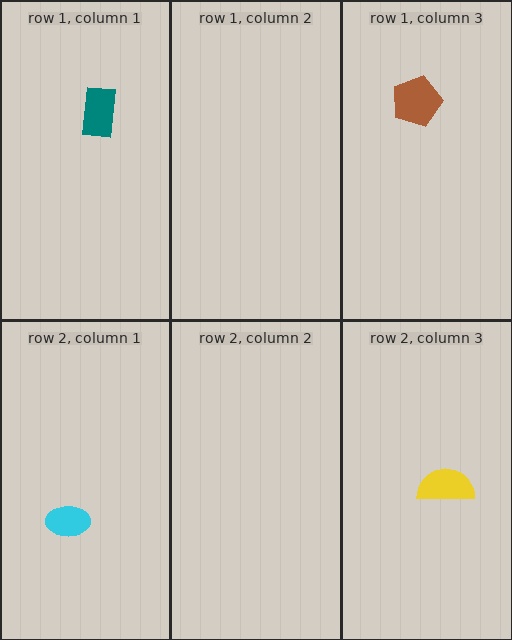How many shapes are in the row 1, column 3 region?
1.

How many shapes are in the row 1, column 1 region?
1.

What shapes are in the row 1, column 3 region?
The brown pentagon.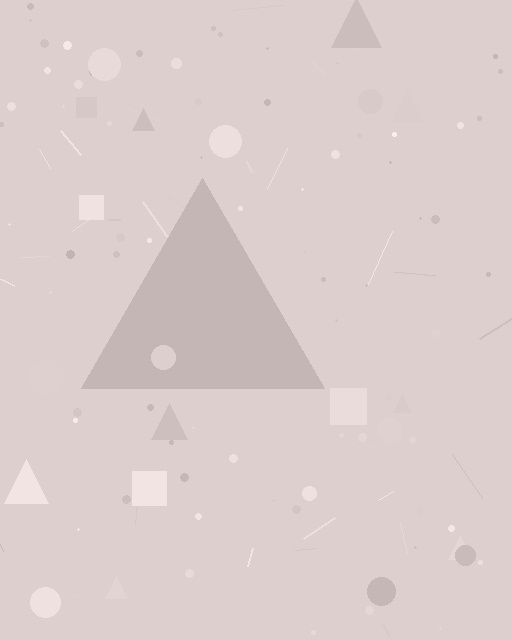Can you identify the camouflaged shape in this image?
The camouflaged shape is a triangle.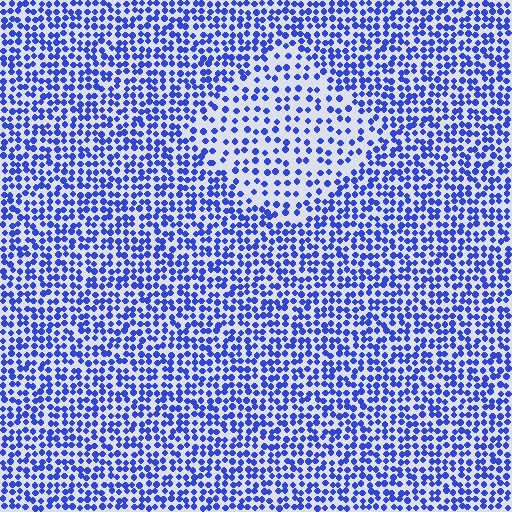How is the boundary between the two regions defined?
The boundary is defined by a change in element density (approximately 1.9x ratio). All elements are the same color, size, and shape.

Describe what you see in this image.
The image contains small blue elements arranged at two different densities. A diamond-shaped region is visible where the elements are less densely packed than the surrounding area.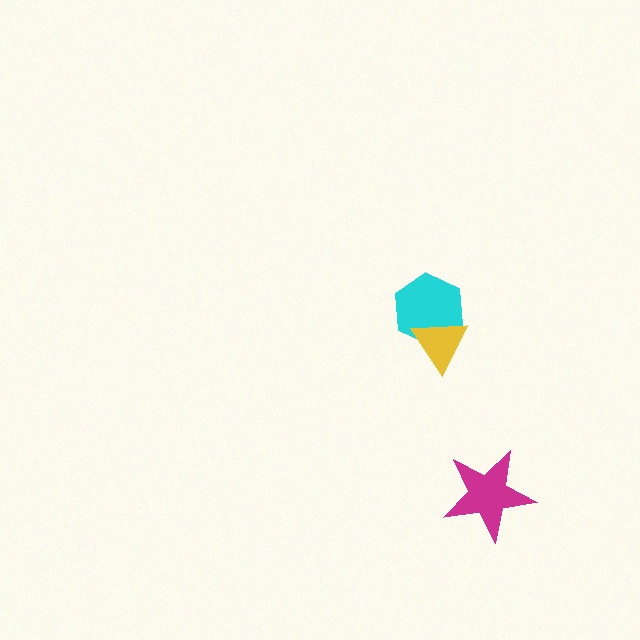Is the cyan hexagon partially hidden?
Yes, it is partially covered by another shape.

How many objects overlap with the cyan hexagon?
1 object overlaps with the cyan hexagon.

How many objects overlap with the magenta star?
0 objects overlap with the magenta star.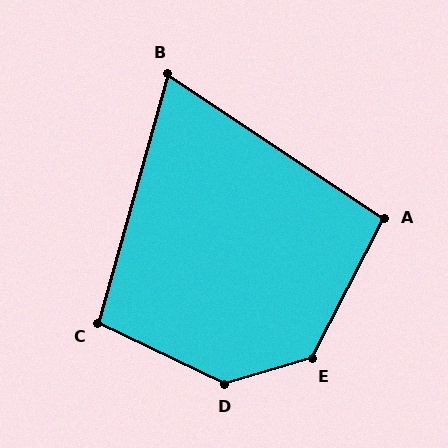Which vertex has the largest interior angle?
D, at approximately 137 degrees.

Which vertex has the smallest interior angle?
B, at approximately 72 degrees.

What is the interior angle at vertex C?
Approximately 100 degrees (obtuse).